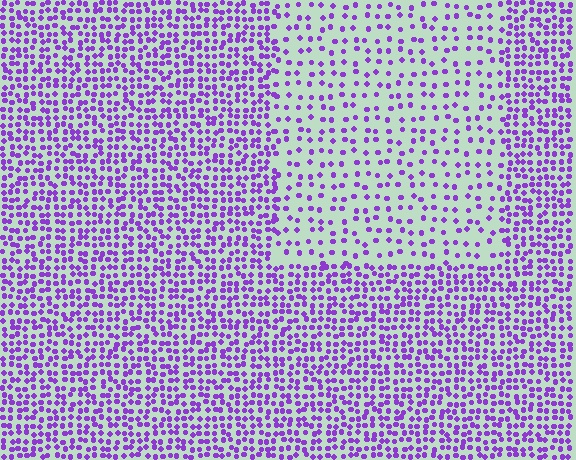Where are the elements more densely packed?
The elements are more densely packed outside the rectangle boundary.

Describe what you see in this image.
The image contains small purple elements arranged at two different densities. A rectangle-shaped region is visible where the elements are less densely packed than the surrounding area.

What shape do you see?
I see a rectangle.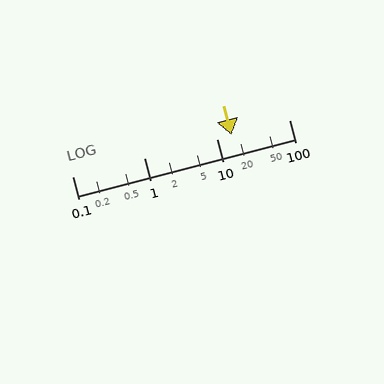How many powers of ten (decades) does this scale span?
The scale spans 3 decades, from 0.1 to 100.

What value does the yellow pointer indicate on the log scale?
The pointer indicates approximately 16.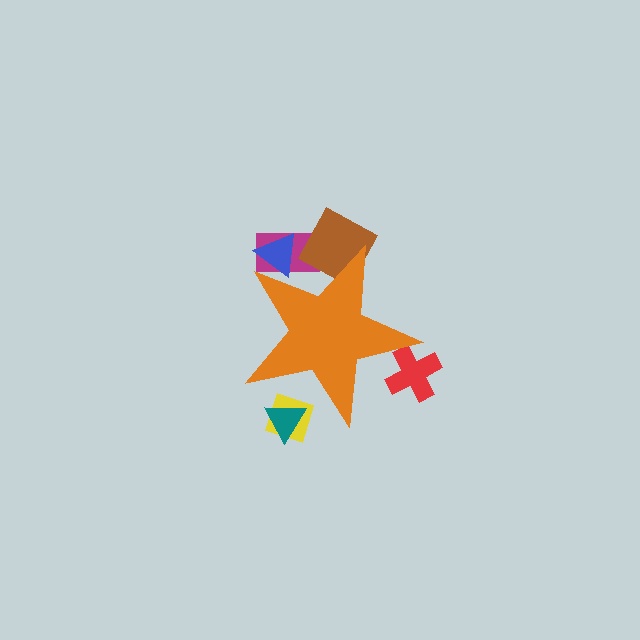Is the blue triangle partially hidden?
Yes, the blue triangle is partially hidden behind the orange star.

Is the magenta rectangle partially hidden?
Yes, the magenta rectangle is partially hidden behind the orange star.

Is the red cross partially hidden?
Yes, the red cross is partially hidden behind the orange star.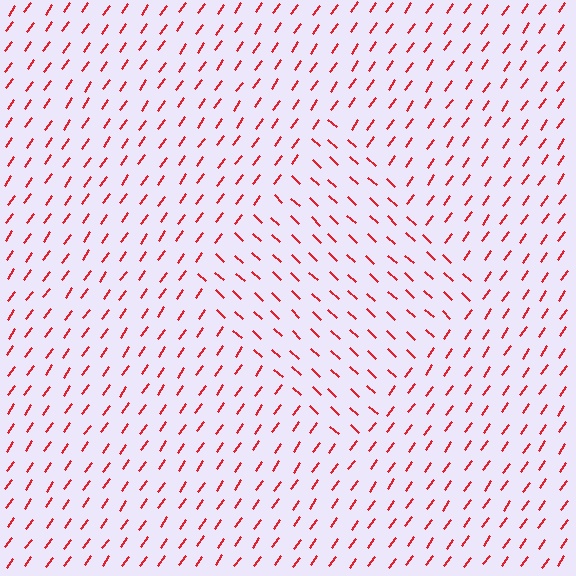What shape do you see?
I see a diamond.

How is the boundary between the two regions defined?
The boundary is defined purely by a change in line orientation (approximately 82 degrees difference). All lines are the same color and thickness.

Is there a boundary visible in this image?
Yes, there is a texture boundary formed by a change in line orientation.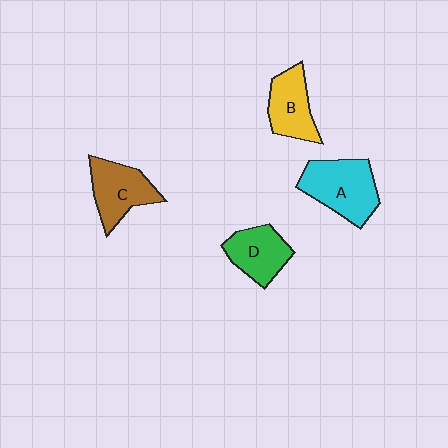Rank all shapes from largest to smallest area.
From largest to smallest: A (cyan), C (brown), D (green), B (yellow).